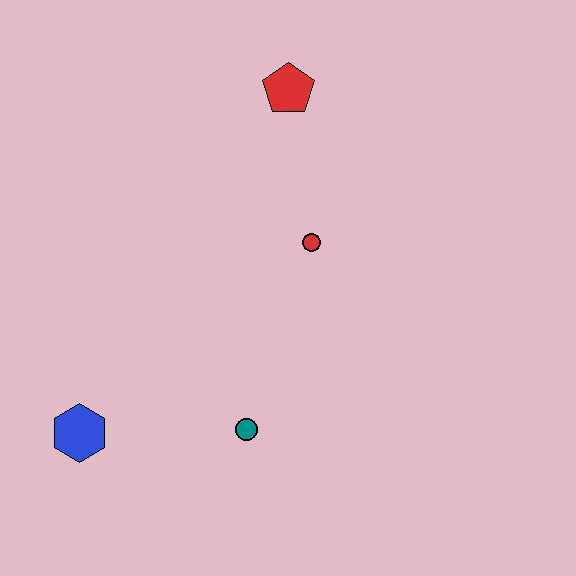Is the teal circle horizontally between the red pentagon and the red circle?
No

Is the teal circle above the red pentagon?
No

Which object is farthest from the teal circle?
The red pentagon is farthest from the teal circle.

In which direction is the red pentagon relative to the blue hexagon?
The red pentagon is above the blue hexagon.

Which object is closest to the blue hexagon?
The teal circle is closest to the blue hexagon.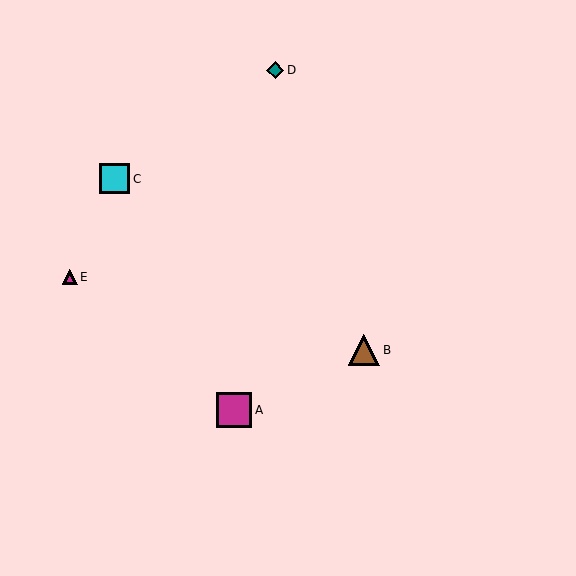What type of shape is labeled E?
Shape E is a magenta triangle.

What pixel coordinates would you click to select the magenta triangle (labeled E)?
Click at (70, 277) to select the magenta triangle E.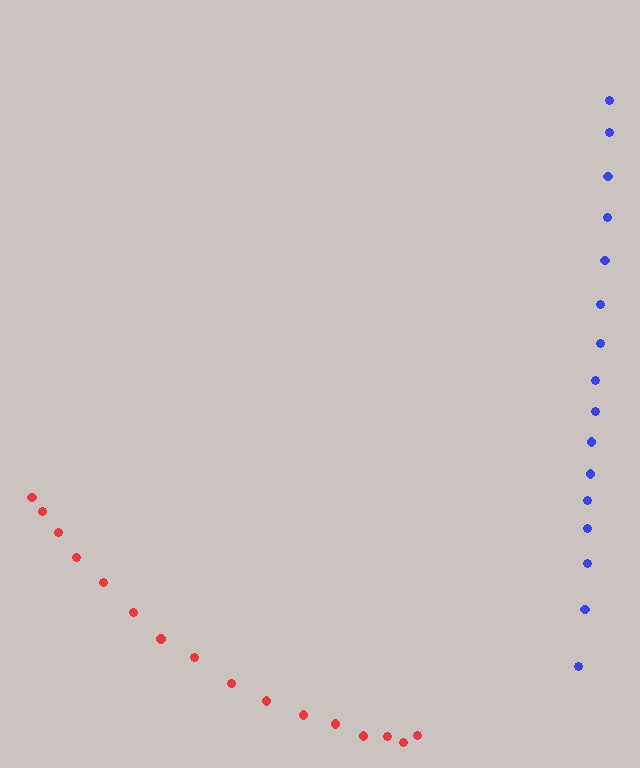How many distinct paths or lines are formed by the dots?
There are 2 distinct paths.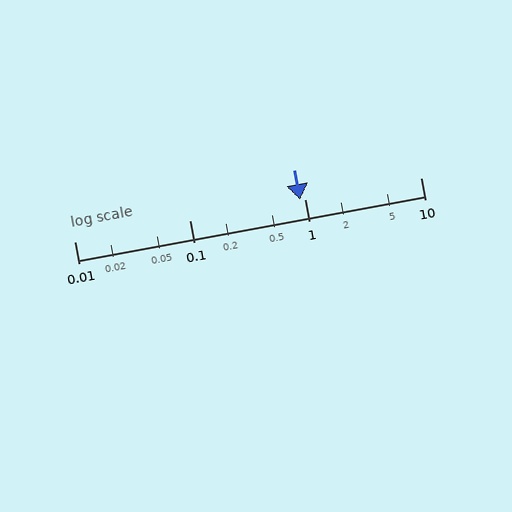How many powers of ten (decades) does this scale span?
The scale spans 3 decades, from 0.01 to 10.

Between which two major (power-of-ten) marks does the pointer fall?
The pointer is between 0.1 and 1.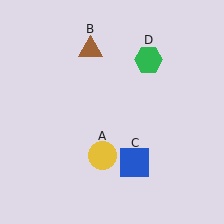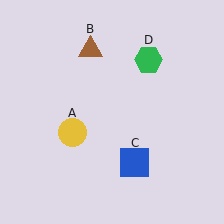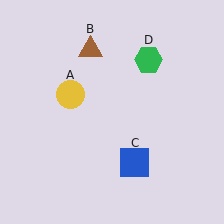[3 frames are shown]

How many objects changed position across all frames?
1 object changed position: yellow circle (object A).